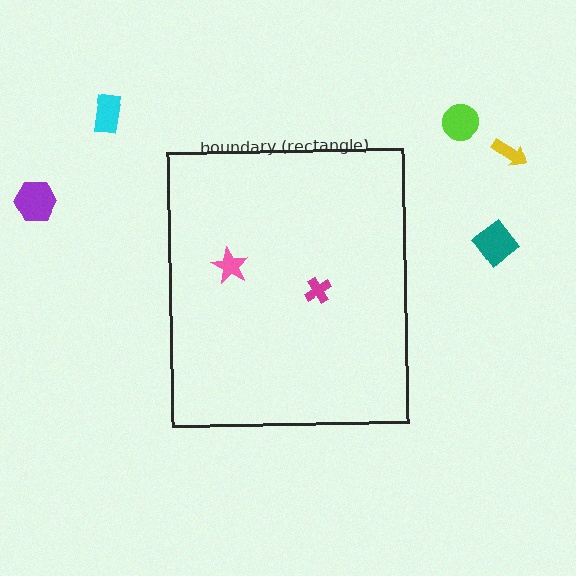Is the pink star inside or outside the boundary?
Inside.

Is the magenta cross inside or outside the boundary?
Inside.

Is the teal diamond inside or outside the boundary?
Outside.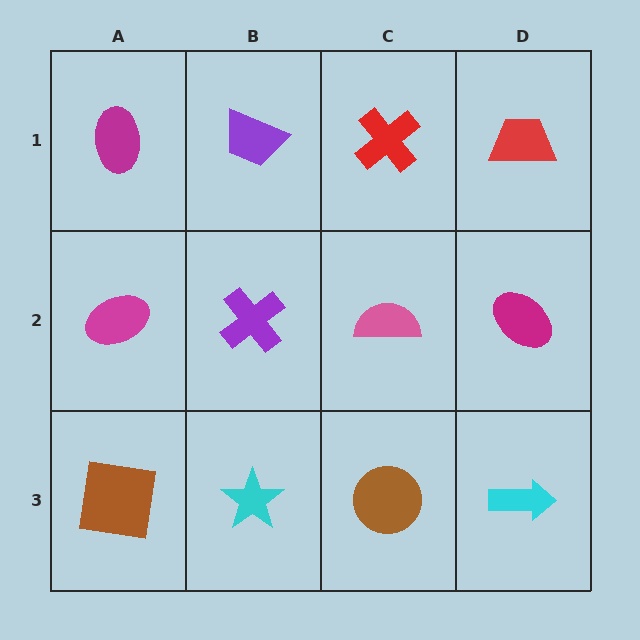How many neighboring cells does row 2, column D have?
3.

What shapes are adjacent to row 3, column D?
A magenta ellipse (row 2, column D), a brown circle (row 3, column C).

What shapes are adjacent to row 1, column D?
A magenta ellipse (row 2, column D), a red cross (row 1, column C).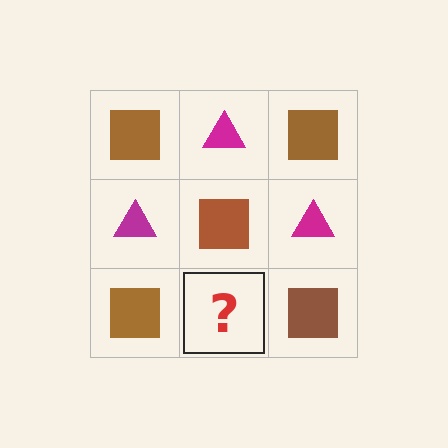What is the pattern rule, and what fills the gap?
The rule is that it alternates brown square and magenta triangle in a checkerboard pattern. The gap should be filled with a magenta triangle.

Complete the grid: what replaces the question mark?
The question mark should be replaced with a magenta triangle.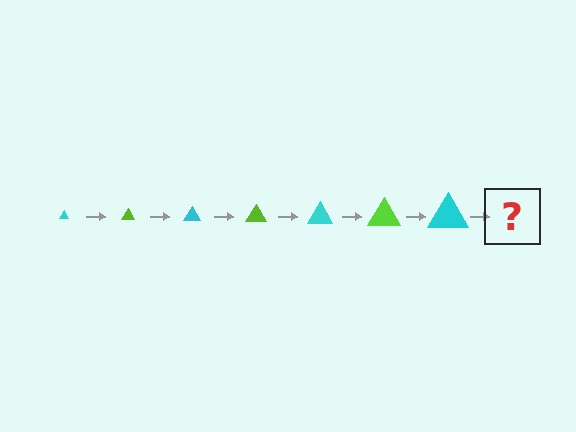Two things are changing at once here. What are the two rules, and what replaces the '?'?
The two rules are that the triangle grows larger each step and the color cycles through cyan and lime. The '?' should be a lime triangle, larger than the previous one.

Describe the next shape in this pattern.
It should be a lime triangle, larger than the previous one.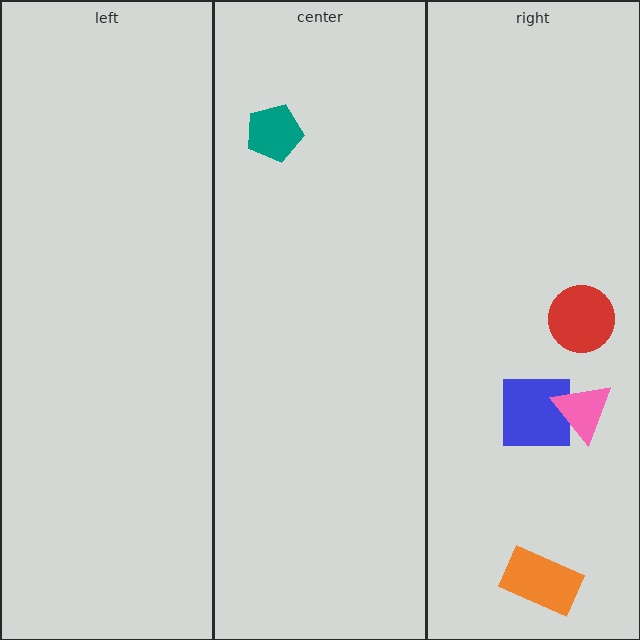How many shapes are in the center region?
1.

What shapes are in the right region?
The blue square, the orange rectangle, the pink triangle, the red circle.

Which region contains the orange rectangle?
The right region.